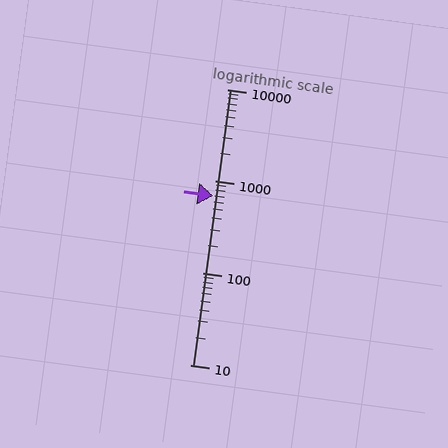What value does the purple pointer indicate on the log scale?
The pointer indicates approximately 690.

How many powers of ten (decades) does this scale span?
The scale spans 3 decades, from 10 to 10000.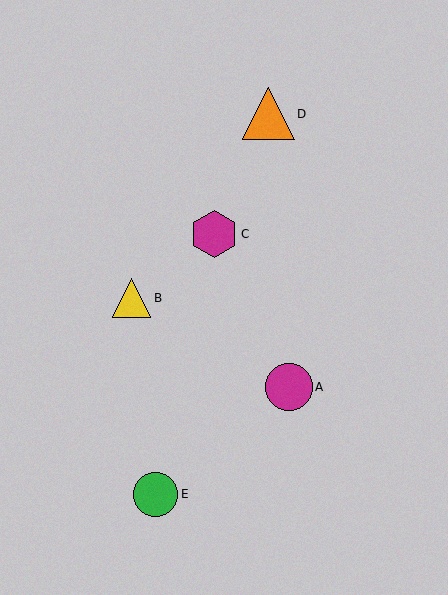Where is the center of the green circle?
The center of the green circle is at (156, 494).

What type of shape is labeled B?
Shape B is a yellow triangle.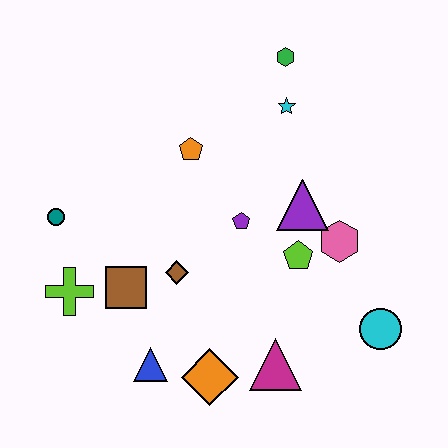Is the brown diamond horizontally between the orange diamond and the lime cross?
Yes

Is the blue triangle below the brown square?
Yes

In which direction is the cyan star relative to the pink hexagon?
The cyan star is above the pink hexagon.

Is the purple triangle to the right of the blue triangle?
Yes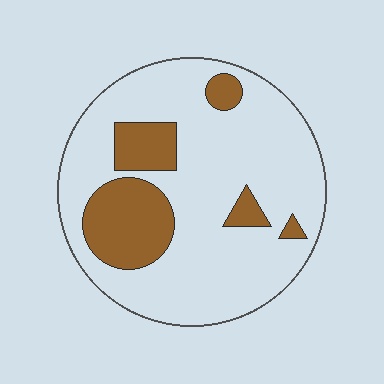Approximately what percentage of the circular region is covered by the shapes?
Approximately 20%.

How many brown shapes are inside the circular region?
5.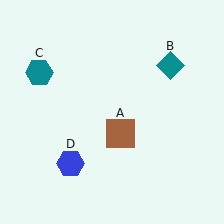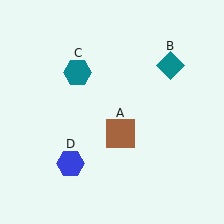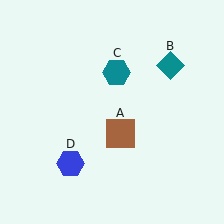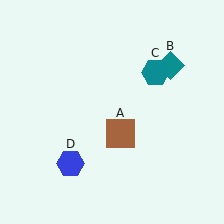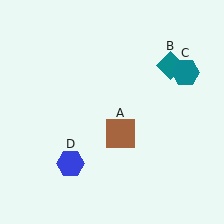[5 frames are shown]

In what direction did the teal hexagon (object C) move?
The teal hexagon (object C) moved right.